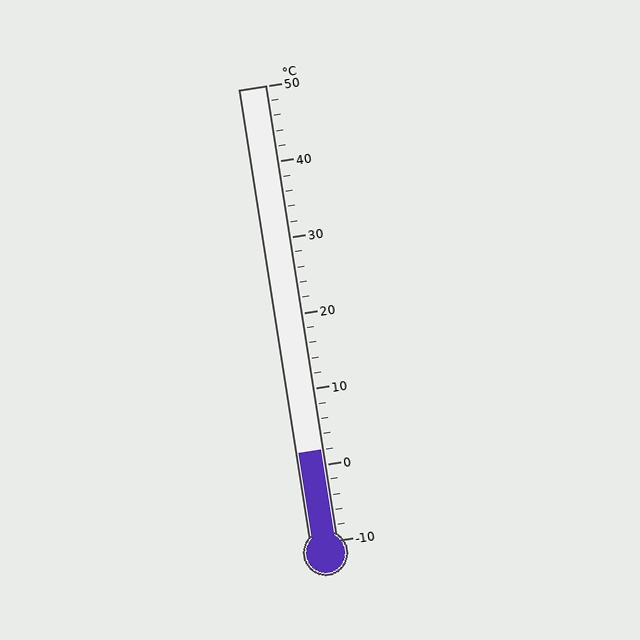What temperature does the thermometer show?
The thermometer shows approximately 2°C.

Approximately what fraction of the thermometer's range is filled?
The thermometer is filled to approximately 20% of its range.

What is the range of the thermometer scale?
The thermometer scale ranges from -10°C to 50°C.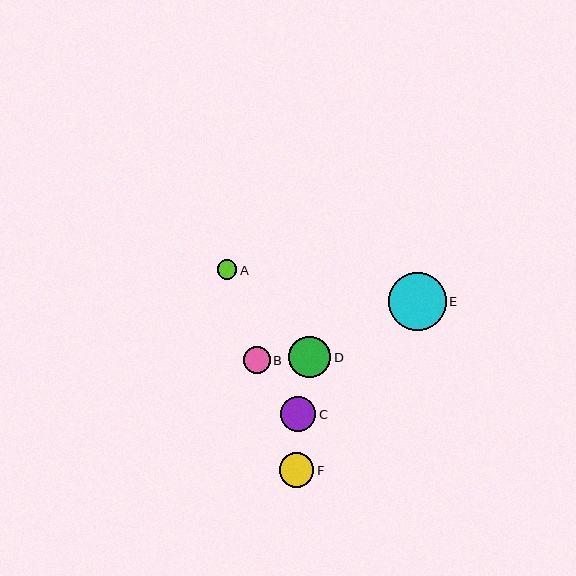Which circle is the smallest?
Circle A is the smallest with a size of approximately 20 pixels.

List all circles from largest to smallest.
From largest to smallest: E, D, C, F, B, A.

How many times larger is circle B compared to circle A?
Circle B is approximately 1.4 times the size of circle A.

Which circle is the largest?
Circle E is the largest with a size of approximately 58 pixels.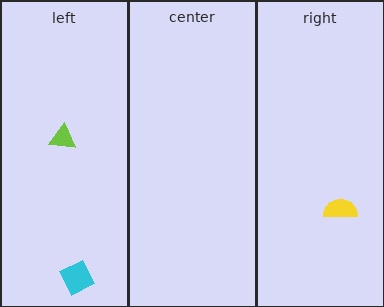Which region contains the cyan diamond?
The left region.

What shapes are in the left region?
The lime triangle, the cyan diamond.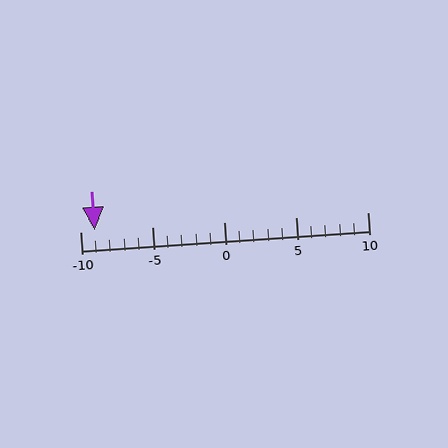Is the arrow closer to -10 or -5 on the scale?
The arrow is closer to -10.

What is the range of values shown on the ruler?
The ruler shows values from -10 to 10.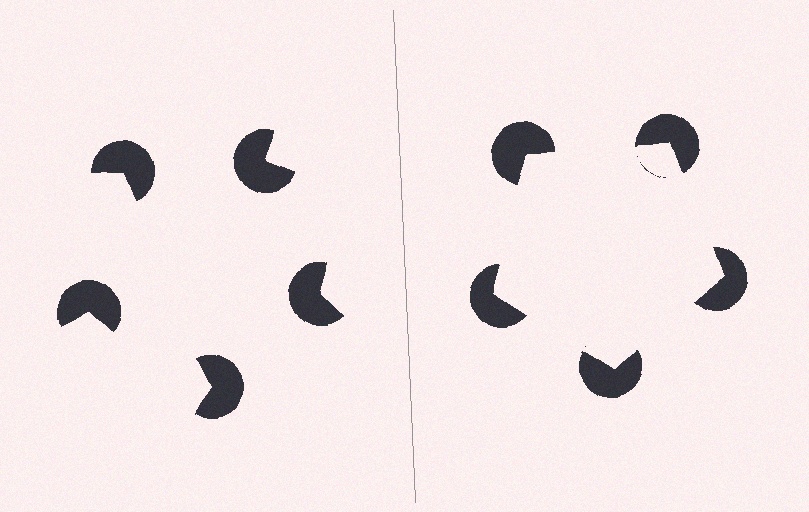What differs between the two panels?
The pac-man discs are positioned identically on both sides; only the wedge orientations differ. On the right they align to a pentagon; on the left they are misaligned.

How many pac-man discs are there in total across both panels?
10 — 5 on each side.